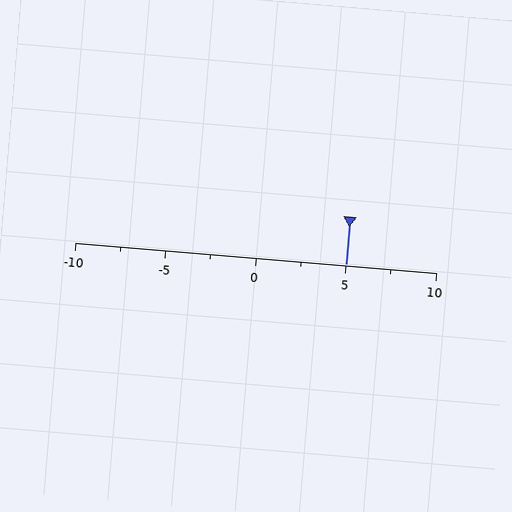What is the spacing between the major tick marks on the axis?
The major ticks are spaced 5 apart.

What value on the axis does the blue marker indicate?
The marker indicates approximately 5.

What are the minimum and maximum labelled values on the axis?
The axis runs from -10 to 10.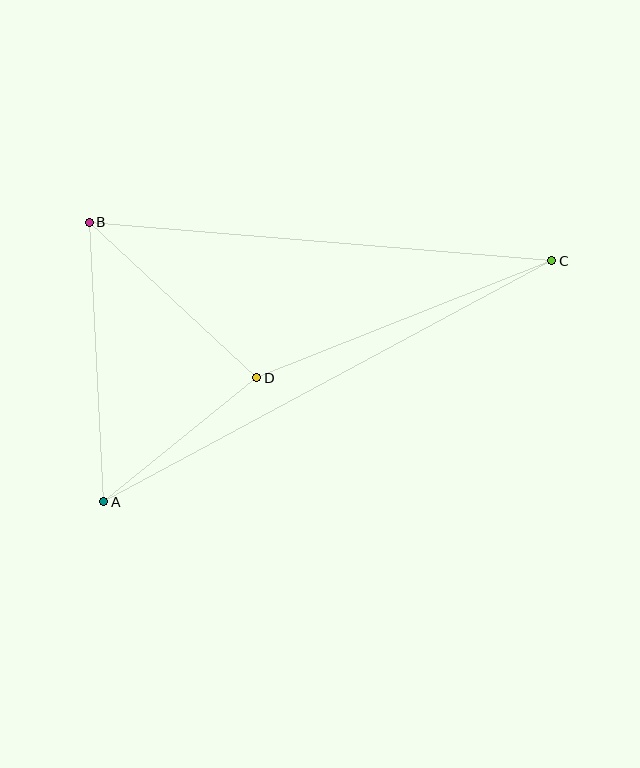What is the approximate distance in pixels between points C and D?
The distance between C and D is approximately 317 pixels.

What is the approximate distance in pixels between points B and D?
The distance between B and D is approximately 228 pixels.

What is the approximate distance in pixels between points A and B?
The distance between A and B is approximately 280 pixels.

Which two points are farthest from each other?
Points A and C are farthest from each other.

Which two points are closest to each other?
Points A and D are closest to each other.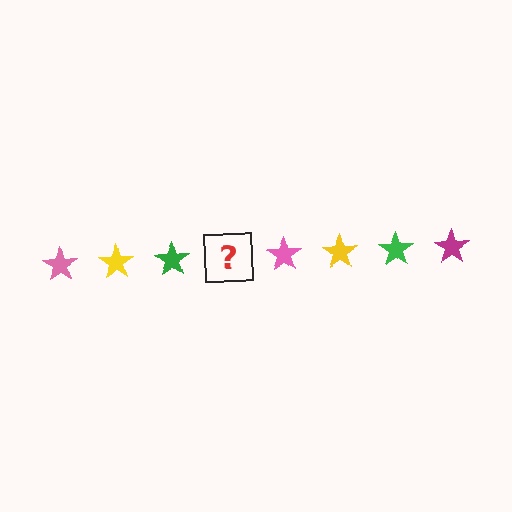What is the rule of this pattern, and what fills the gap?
The rule is that the pattern cycles through pink, yellow, green, magenta stars. The gap should be filled with a magenta star.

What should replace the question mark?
The question mark should be replaced with a magenta star.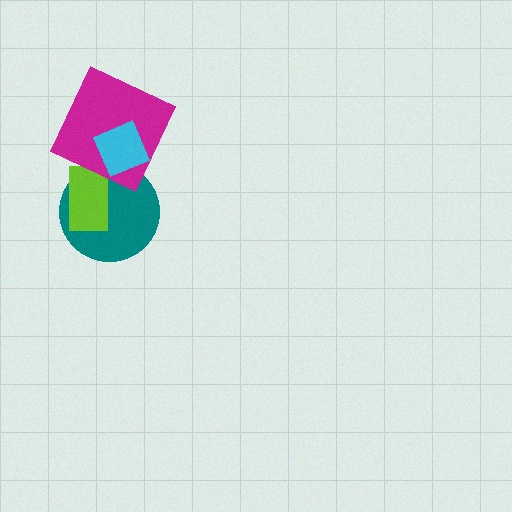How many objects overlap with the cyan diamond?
2 objects overlap with the cyan diamond.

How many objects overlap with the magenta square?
2 objects overlap with the magenta square.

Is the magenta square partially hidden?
Yes, it is partially covered by another shape.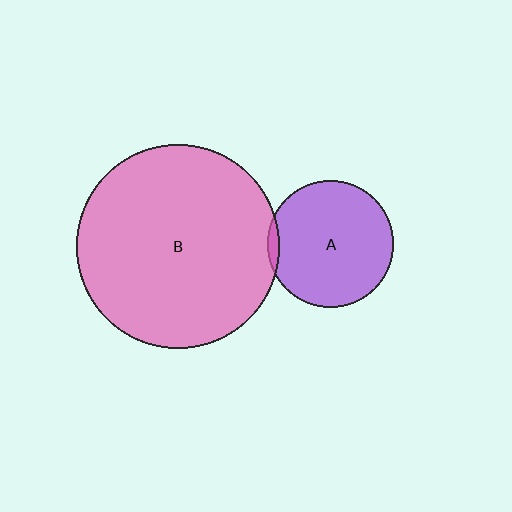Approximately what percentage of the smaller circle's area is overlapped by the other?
Approximately 5%.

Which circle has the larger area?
Circle B (pink).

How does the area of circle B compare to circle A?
Approximately 2.6 times.